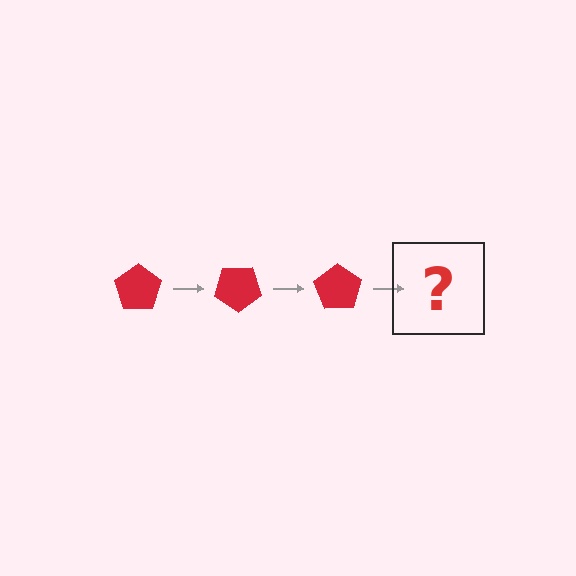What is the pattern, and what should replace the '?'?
The pattern is that the pentagon rotates 35 degrees each step. The '?' should be a red pentagon rotated 105 degrees.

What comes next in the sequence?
The next element should be a red pentagon rotated 105 degrees.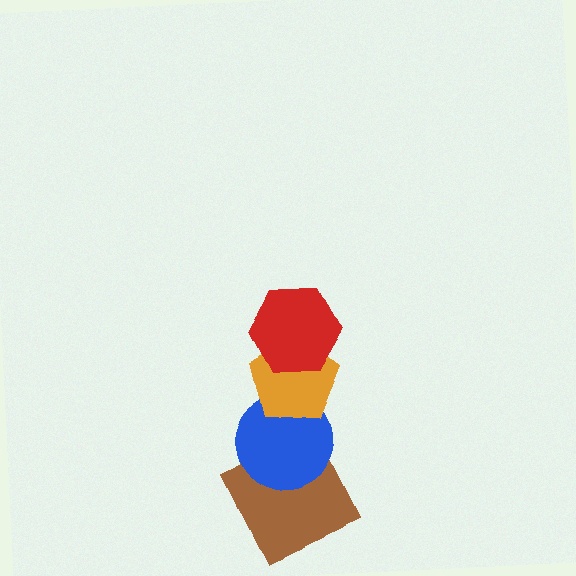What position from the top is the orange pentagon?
The orange pentagon is 2nd from the top.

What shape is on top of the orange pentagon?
The red hexagon is on top of the orange pentagon.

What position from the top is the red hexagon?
The red hexagon is 1st from the top.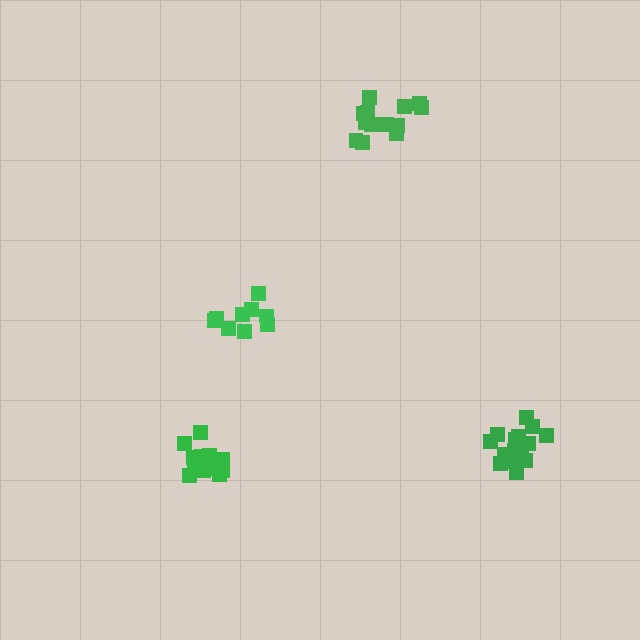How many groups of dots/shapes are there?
There are 4 groups.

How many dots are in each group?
Group 1: 9 dots, Group 2: 15 dots, Group 3: 12 dots, Group 4: 14 dots (50 total).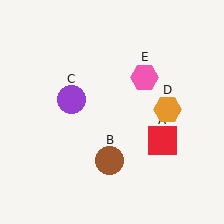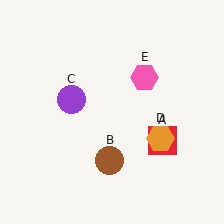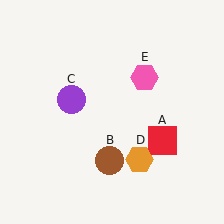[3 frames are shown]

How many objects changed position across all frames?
1 object changed position: orange hexagon (object D).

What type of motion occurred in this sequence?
The orange hexagon (object D) rotated clockwise around the center of the scene.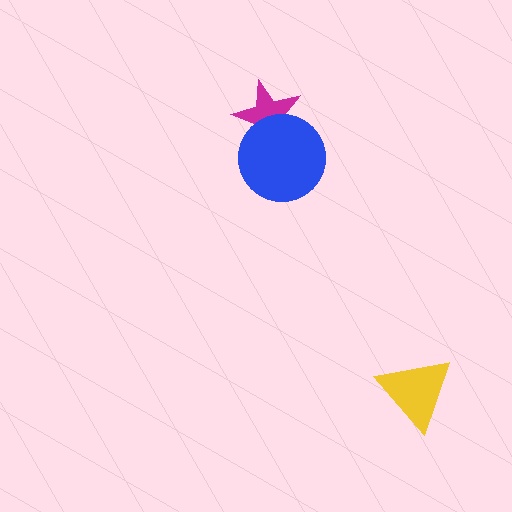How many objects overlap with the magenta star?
1 object overlaps with the magenta star.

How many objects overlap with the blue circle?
1 object overlaps with the blue circle.